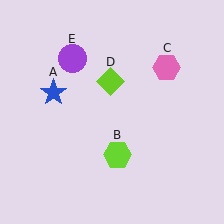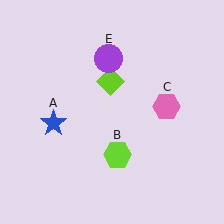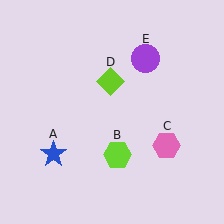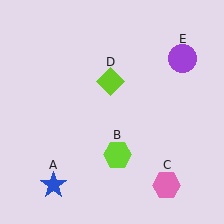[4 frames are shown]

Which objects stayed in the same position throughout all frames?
Lime hexagon (object B) and lime diamond (object D) remained stationary.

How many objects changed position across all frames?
3 objects changed position: blue star (object A), pink hexagon (object C), purple circle (object E).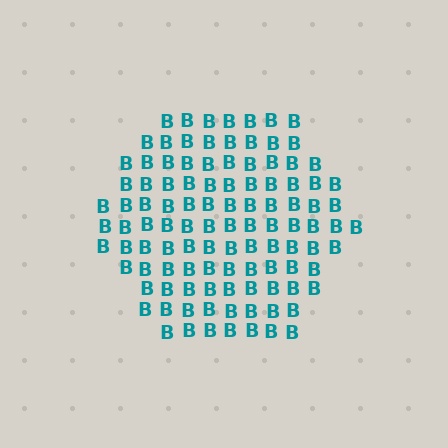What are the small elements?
The small elements are letter B's.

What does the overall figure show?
The overall figure shows a hexagon.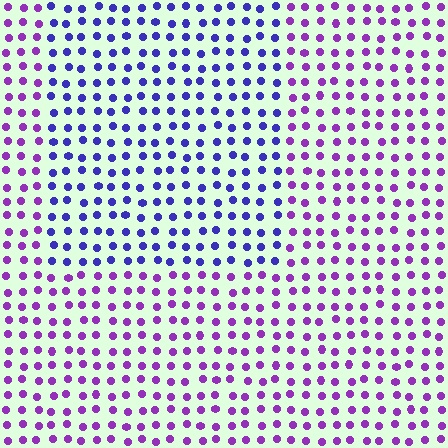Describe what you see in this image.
The image is filled with small purple elements in a uniform arrangement. A rectangle-shaped region is visible where the elements are tinted to a slightly different hue, forming a subtle color boundary.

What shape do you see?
I see a rectangle.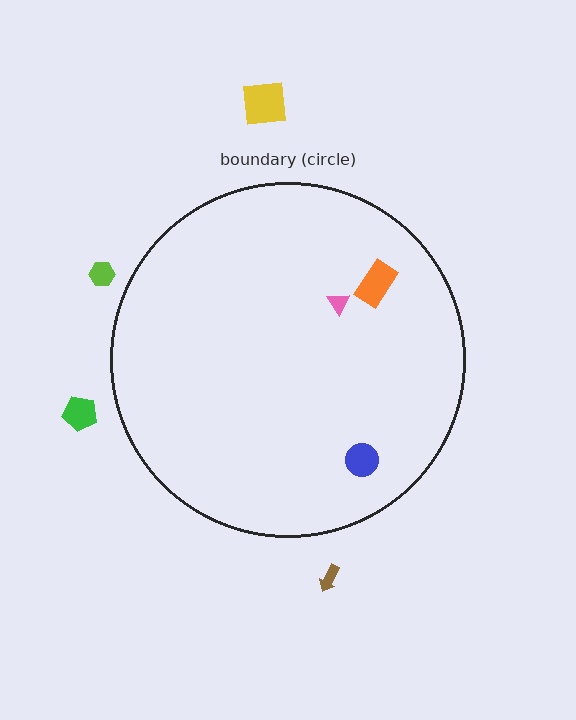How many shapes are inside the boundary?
3 inside, 4 outside.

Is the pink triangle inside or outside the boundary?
Inside.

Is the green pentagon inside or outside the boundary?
Outside.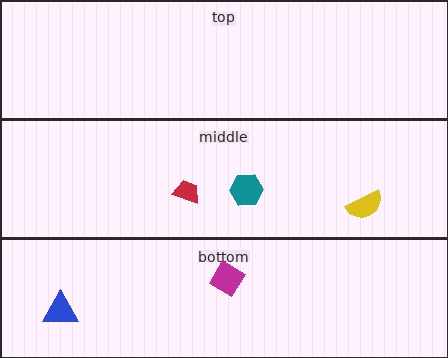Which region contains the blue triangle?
The bottom region.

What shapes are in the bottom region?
The magenta diamond, the blue triangle.